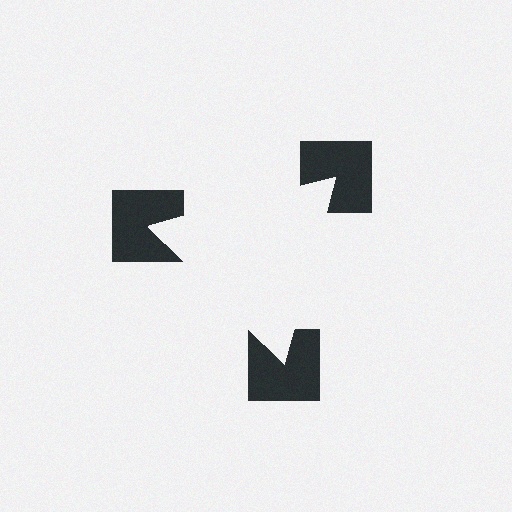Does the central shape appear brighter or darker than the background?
It typically appears slightly brighter than the background, even though no actual brightness change is drawn.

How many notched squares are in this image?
There are 3 — one at each vertex of the illusory triangle.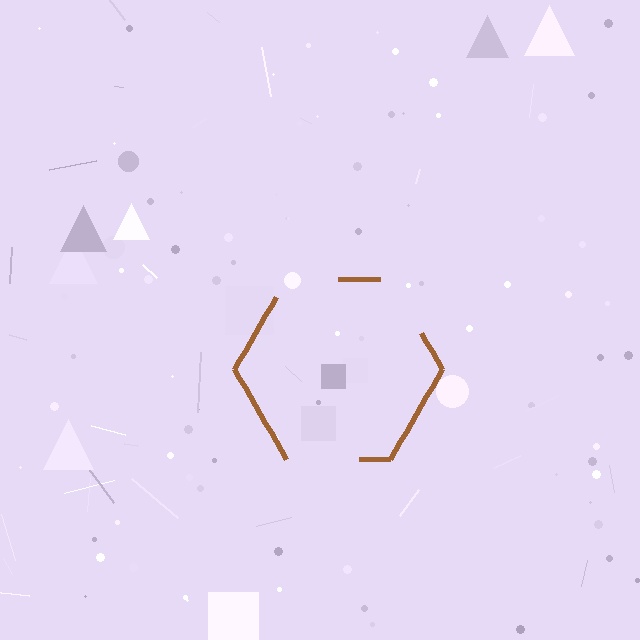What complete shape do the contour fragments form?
The contour fragments form a hexagon.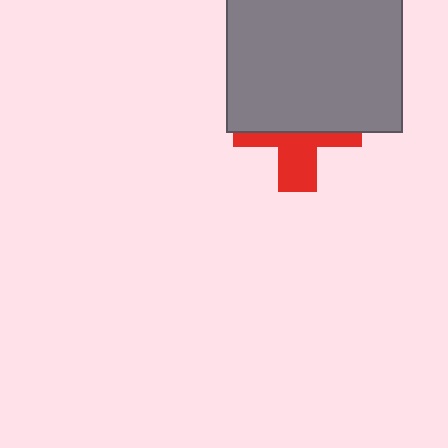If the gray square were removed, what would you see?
You would see the complete red cross.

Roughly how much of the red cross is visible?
A small part of it is visible (roughly 41%).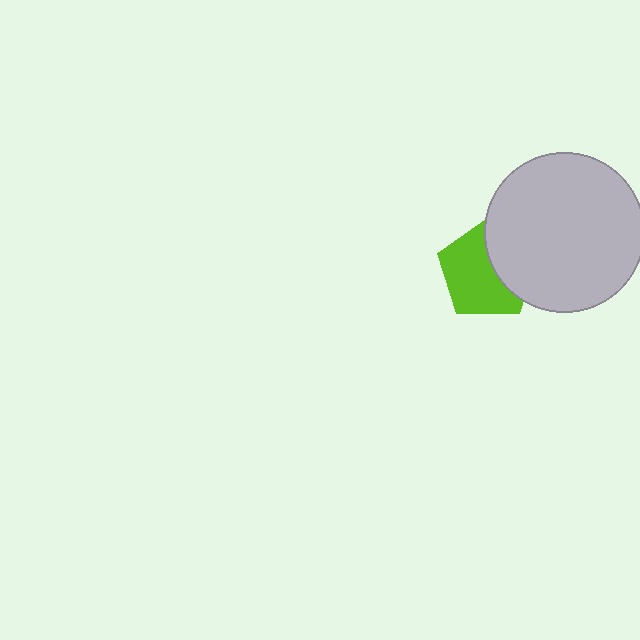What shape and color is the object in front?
The object in front is a light gray circle.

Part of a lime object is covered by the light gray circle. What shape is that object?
It is a pentagon.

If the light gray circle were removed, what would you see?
You would see the complete lime pentagon.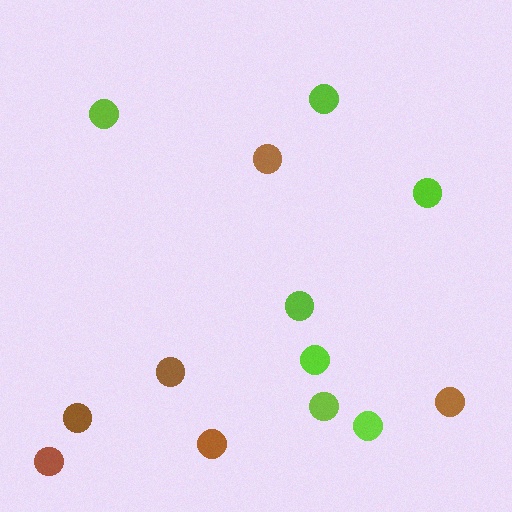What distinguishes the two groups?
There are 2 groups: one group of lime circles (7) and one group of brown circles (6).